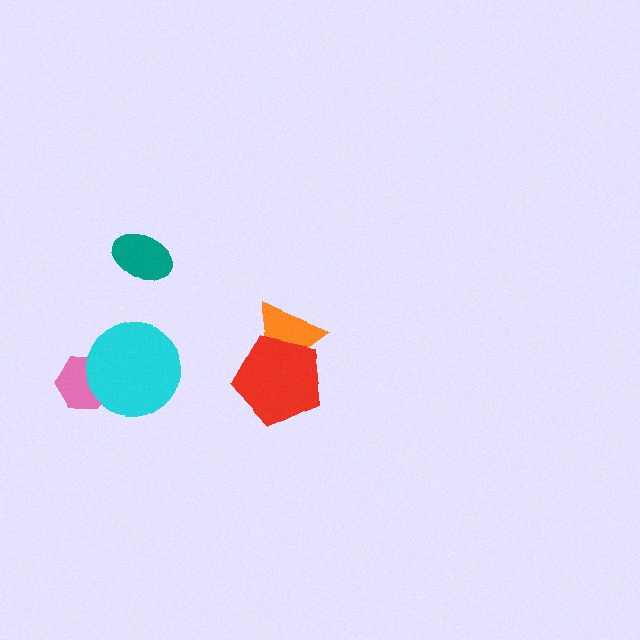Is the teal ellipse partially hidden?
No, no other shape covers it.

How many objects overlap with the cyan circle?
1 object overlaps with the cyan circle.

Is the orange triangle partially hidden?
Yes, it is partially covered by another shape.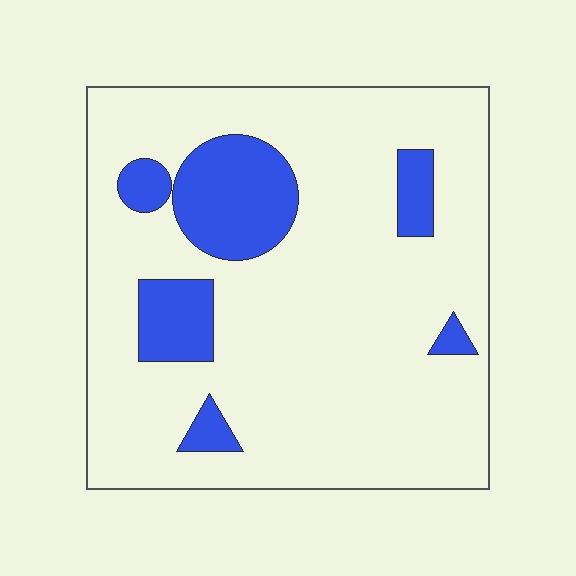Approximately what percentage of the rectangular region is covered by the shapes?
Approximately 15%.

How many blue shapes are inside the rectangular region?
6.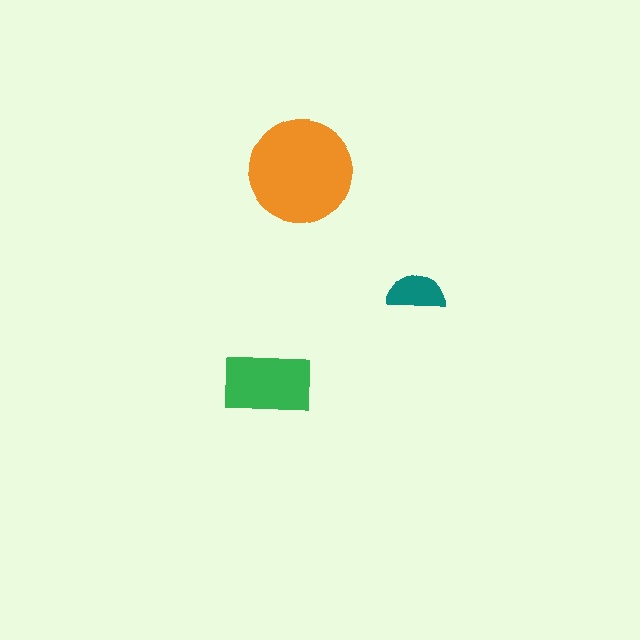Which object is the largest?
The orange circle.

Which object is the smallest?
The teal semicircle.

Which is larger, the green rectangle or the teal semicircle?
The green rectangle.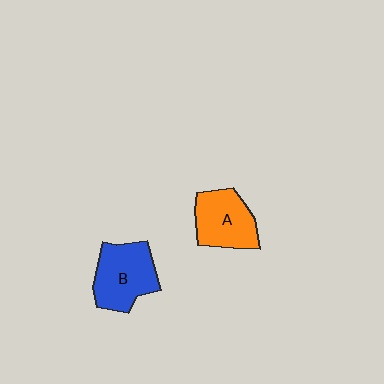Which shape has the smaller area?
Shape A (orange).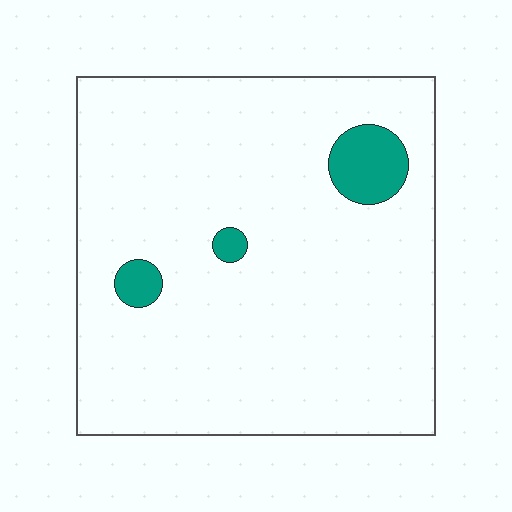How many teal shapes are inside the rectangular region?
3.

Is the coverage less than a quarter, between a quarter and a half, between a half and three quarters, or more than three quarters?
Less than a quarter.